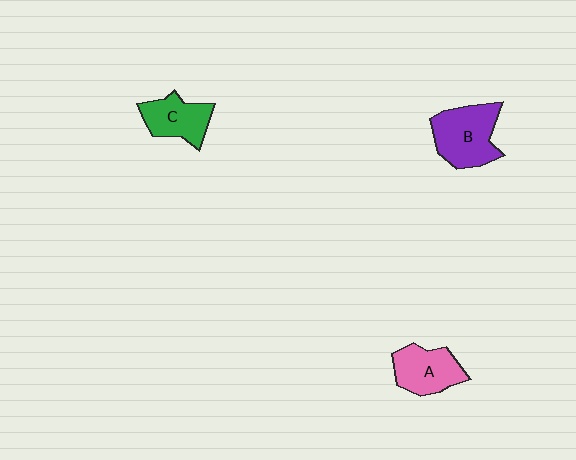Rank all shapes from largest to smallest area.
From largest to smallest: B (purple), A (pink), C (green).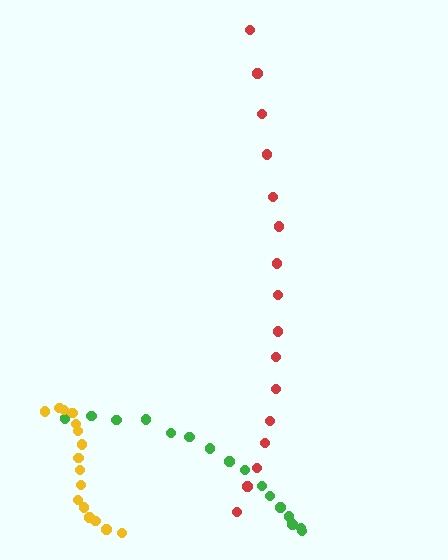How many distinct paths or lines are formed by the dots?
There are 3 distinct paths.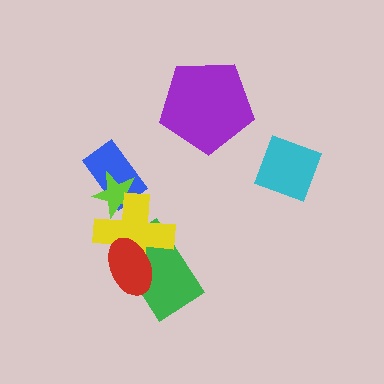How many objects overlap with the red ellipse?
2 objects overlap with the red ellipse.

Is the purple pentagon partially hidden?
No, no other shape covers it.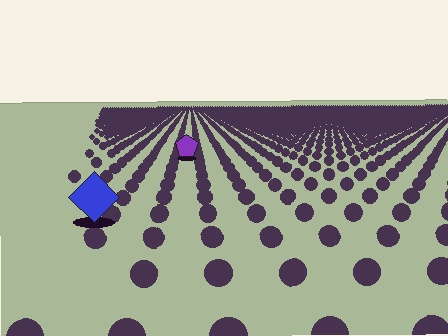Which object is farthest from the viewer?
The purple pentagon is farthest from the viewer. It appears smaller and the ground texture around it is denser.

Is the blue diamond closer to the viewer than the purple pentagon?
Yes. The blue diamond is closer — you can tell from the texture gradient: the ground texture is coarser near it.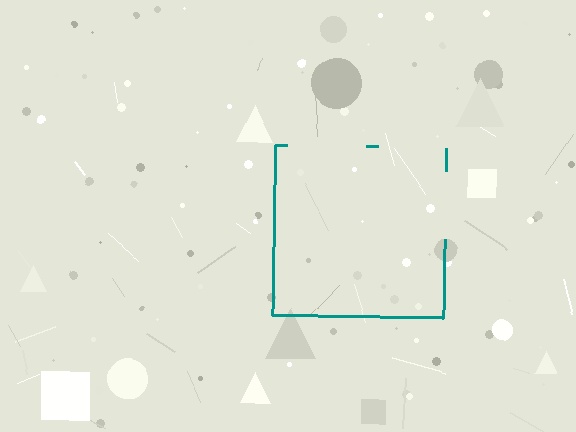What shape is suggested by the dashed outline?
The dashed outline suggests a square.